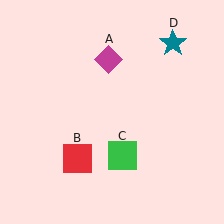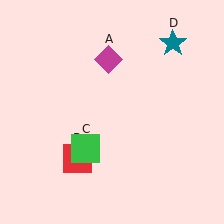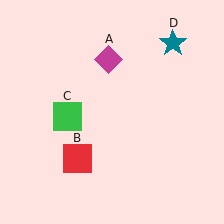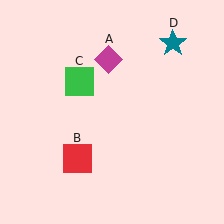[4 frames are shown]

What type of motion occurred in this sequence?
The green square (object C) rotated clockwise around the center of the scene.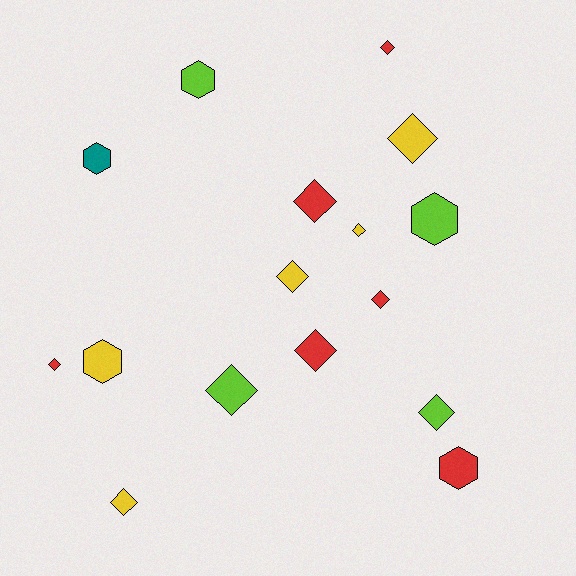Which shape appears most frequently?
Diamond, with 11 objects.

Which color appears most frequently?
Red, with 6 objects.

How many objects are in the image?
There are 16 objects.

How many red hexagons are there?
There is 1 red hexagon.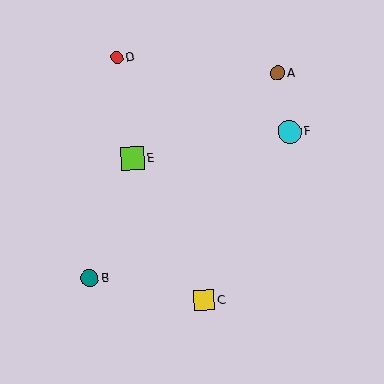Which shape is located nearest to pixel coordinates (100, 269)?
The teal circle (labeled B) at (90, 278) is nearest to that location.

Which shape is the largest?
The lime square (labeled E) is the largest.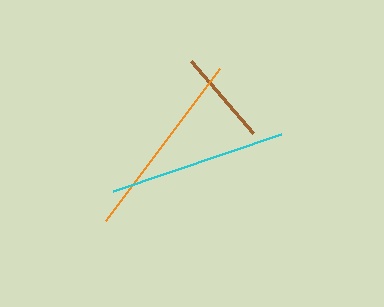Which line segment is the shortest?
The brown line is the shortest at approximately 95 pixels.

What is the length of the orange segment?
The orange segment is approximately 190 pixels long.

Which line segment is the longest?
The orange line is the longest at approximately 190 pixels.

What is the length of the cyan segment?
The cyan segment is approximately 178 pixels long.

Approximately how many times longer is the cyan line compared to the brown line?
The cyan line is approximately 1.9 times the length of the brown line.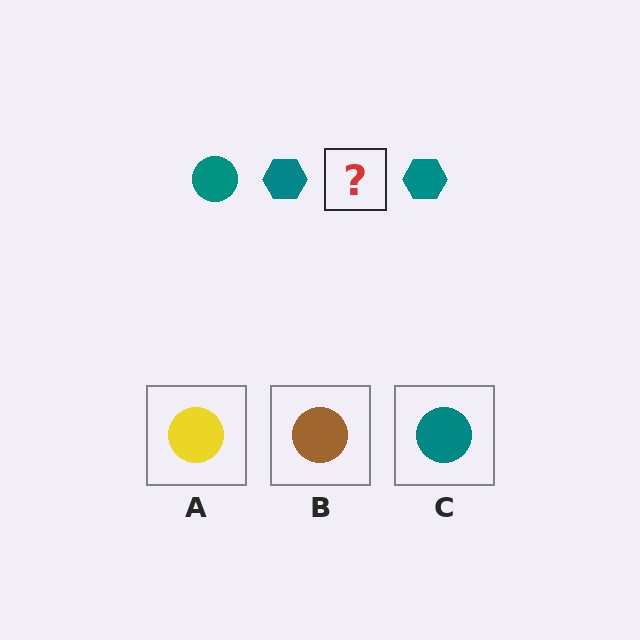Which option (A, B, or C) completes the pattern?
C.